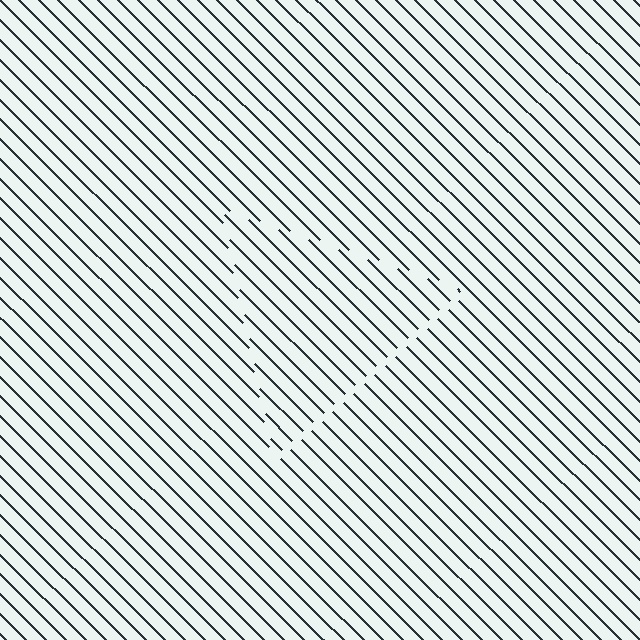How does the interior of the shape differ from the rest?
The interior of the shape contains the same grating, shifted by half a period — the contour is defined by the phase discontinuity where line-ends from the inner and outer gratings abut.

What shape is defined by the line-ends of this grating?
An illusory triangle. The interior of the shape contains the same grating, shifted by half a period — the contour is defined by the phase discontinuity where line-ends from the inner and outer gratings abut.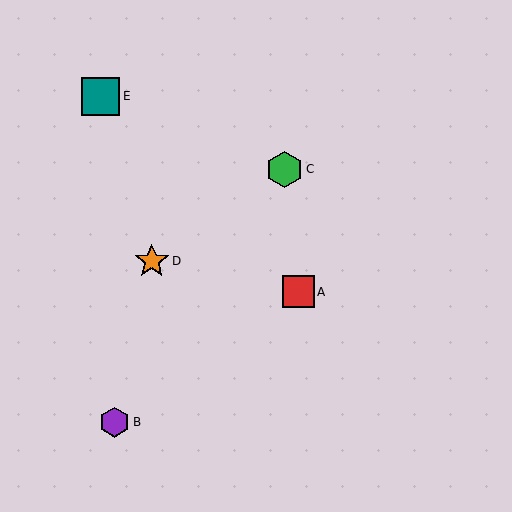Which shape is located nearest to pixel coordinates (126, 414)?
The purple hexagon (labeled B) at (114, 422) is nearest to that location.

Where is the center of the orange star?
The center of the orange star is at (152, 261).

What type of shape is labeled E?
Shape E is a teal square.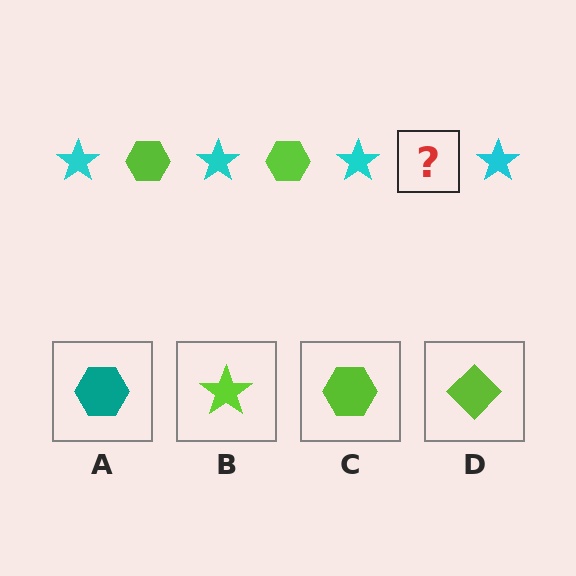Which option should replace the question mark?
Option C.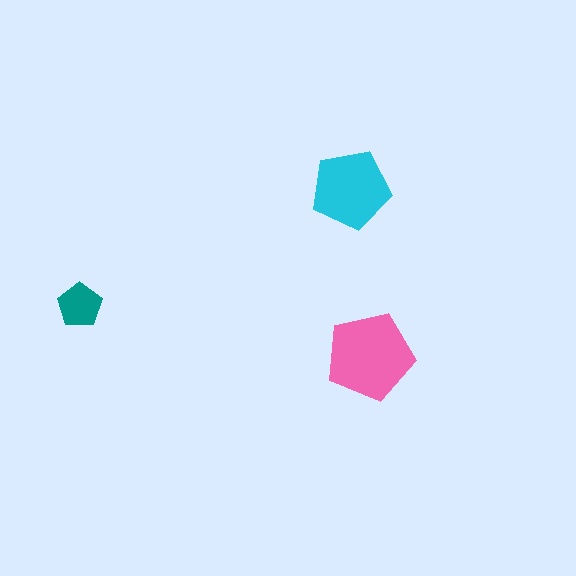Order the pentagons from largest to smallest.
the pink one, the cyan one, the teal one.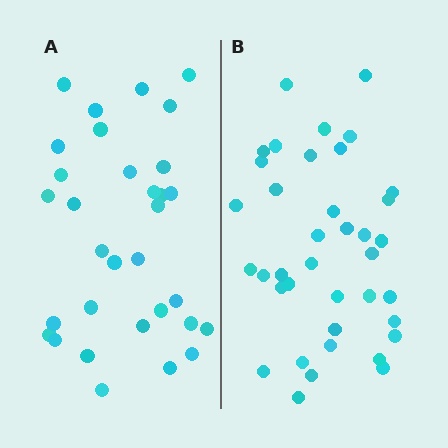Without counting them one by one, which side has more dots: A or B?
Region B (the right region) has more dots.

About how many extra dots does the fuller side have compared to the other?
Region B has about 6 more dots than region A.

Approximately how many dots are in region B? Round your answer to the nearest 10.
About 40 dots. (The exact count is 38, which rounds to 40.)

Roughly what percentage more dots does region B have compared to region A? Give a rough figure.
About 20% more.